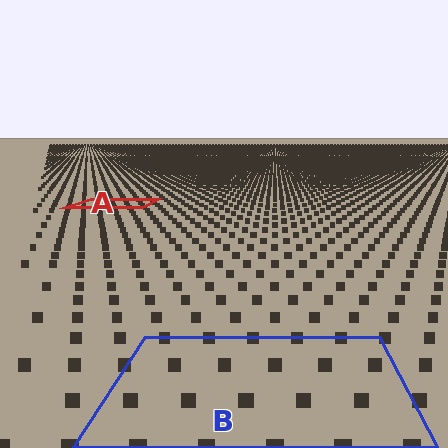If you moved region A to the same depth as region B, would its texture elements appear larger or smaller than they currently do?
They would appear larger. At a closer depth, the same texture elements are projected at a bigger on-screen size.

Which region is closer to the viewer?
Region B is closer. The texture elements there are larger and more spread out.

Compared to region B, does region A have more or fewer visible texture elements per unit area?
Region A has more texture elements per unit area — they are packed more densely because it is farther away.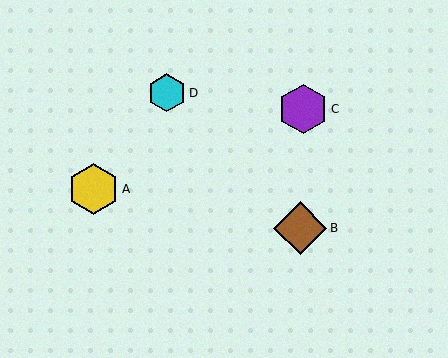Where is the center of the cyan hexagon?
The center of the cyan hexagon is at (167, 93).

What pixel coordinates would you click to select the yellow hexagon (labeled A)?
Click at (93, 189) to select the yellow hexagon A.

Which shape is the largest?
The brown diamond (labeled B) is the largest.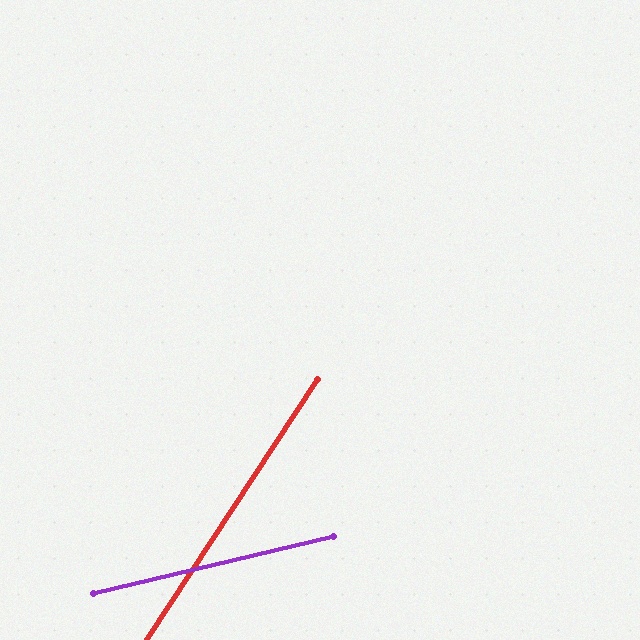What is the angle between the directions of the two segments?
Approximately 43 degrees.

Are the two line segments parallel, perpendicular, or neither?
Neither parallel nor perpendicular — they differ by about 43°.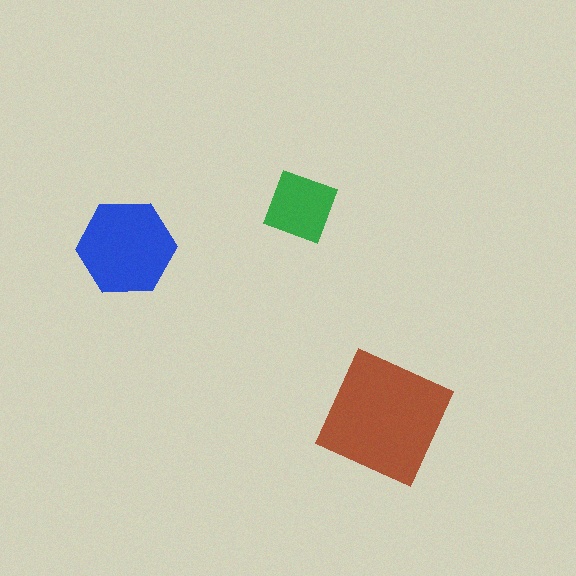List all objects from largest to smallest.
The brown square, the blue hexagon, the green diamond.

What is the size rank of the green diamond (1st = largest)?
3rd.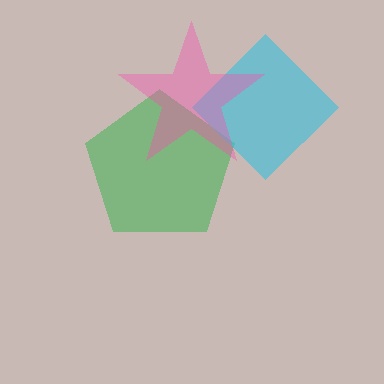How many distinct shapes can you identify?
There are 3 distinct shapes: a green pentagon, a cyan diamond, a pink star.